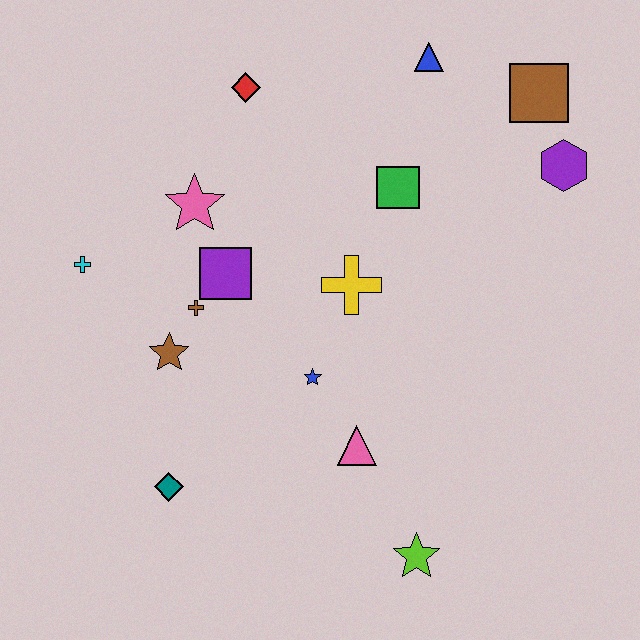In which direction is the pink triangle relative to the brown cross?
The pink triangle is to the right of the brown cross.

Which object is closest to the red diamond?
The pink star is closest to the red diamond.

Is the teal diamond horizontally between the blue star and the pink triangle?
No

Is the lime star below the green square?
Yes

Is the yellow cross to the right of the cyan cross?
Yes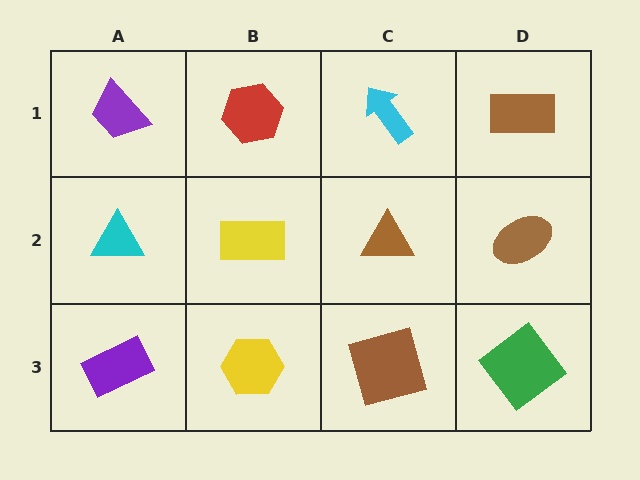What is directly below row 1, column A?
A cyan triangle.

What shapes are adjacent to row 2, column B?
A red hexagon (row 1, column B), a yellow hexagon (row 3, column B), a cyan triangle (row 2, column A), a brown triangle (row 2, column C).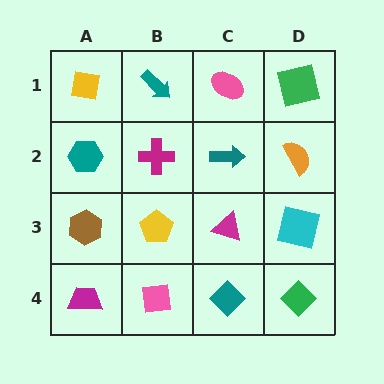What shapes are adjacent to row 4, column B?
A yellow pentagon (row 3, column B), a magenta trapezoid (row 4, column A), a teal diamond (row 4, column C).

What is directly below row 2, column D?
A cyan square.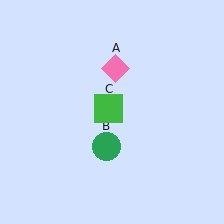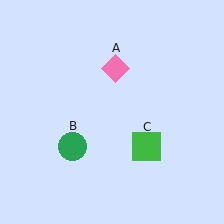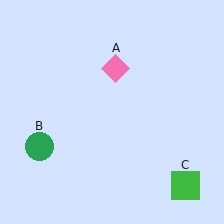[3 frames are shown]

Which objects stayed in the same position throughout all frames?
Pink diamond (object A) remained stationary.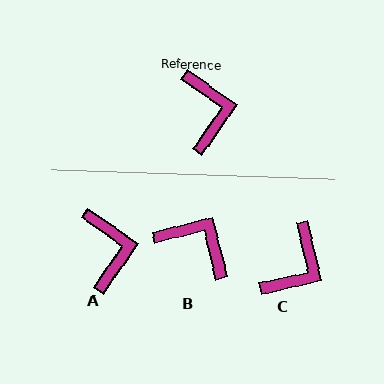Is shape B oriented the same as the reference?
No, it is off by about 49 degrees.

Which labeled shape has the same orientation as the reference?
A.